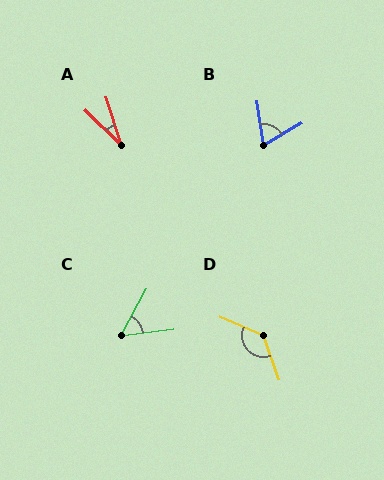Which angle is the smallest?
A, at approximately 29 degrees.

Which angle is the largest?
D, at approximately 133 degrees.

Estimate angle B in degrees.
Approximately 68 degrees.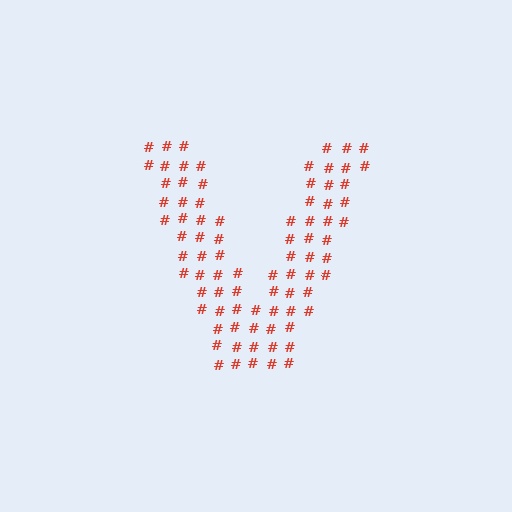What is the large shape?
The large shape is the letter V.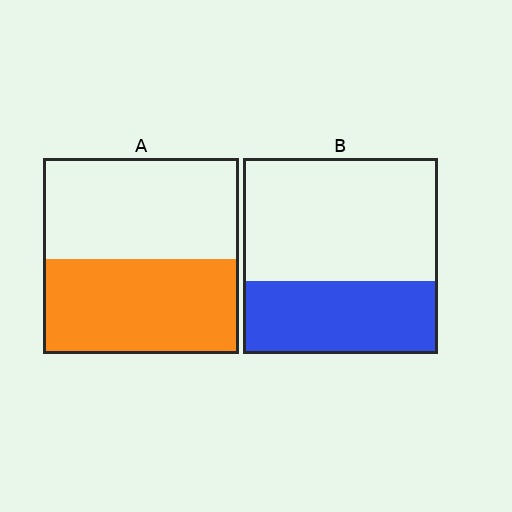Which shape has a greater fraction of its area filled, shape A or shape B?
Shape A.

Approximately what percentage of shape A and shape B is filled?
A is approximately 50% and B is approximately 35%.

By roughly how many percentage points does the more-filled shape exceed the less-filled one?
By roughly 10 percentage points (A over B).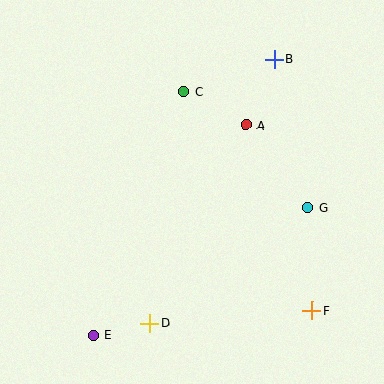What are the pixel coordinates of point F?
Point F is at (312, 311).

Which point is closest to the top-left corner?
Point C is closest to the top-left corner.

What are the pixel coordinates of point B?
Point B is at (275, 59).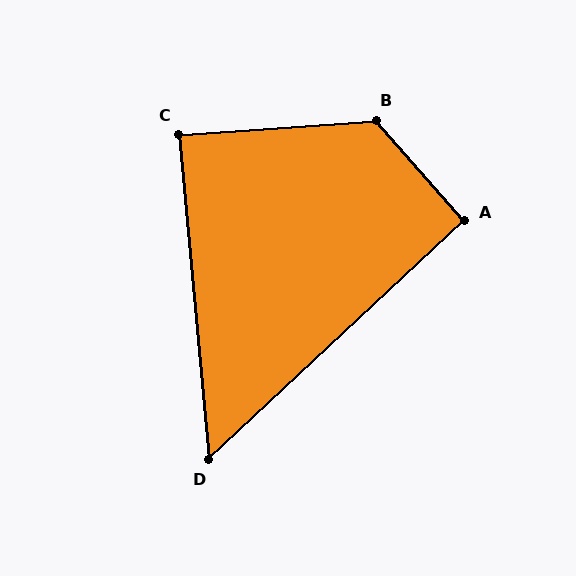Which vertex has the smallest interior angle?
D, at approximately 52 degrees.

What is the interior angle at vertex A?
Approximately 91 degrees (approximately right).